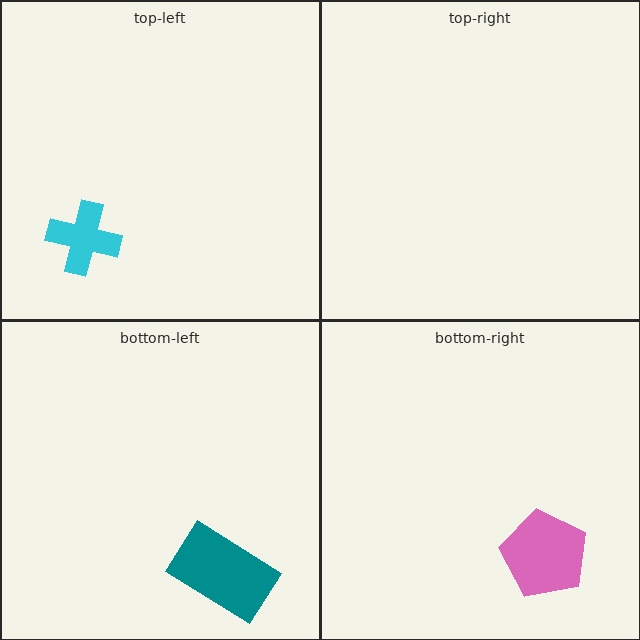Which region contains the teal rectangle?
The bottom-left region.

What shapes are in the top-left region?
The cyan cross.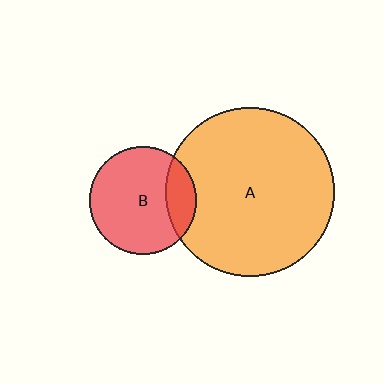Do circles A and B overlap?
Yes.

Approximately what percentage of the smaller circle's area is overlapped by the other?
Approximately 20%.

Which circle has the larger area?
Circle A (orange).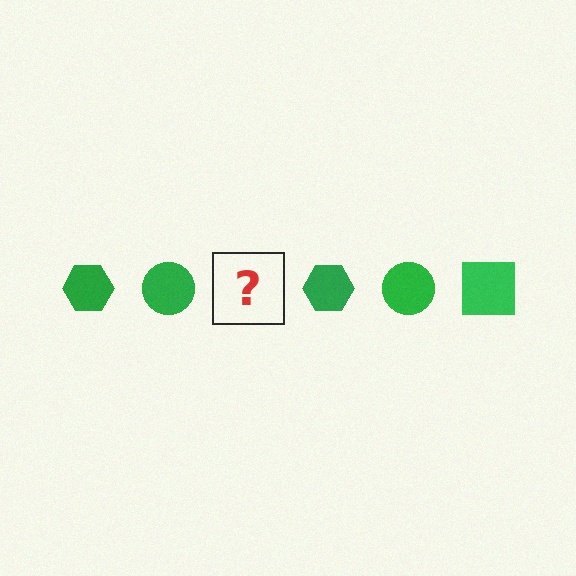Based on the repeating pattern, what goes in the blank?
The blank should be a green square.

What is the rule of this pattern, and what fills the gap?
The rule is that the pattern cycles through hexagon, circle, square shapes in green. The gap should be filled with a green square.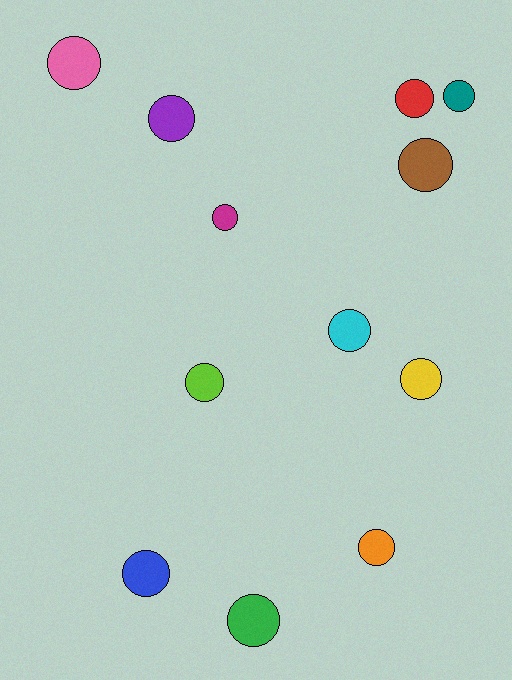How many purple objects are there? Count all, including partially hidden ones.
There is 1 purple object.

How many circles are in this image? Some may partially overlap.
There are 12 circles.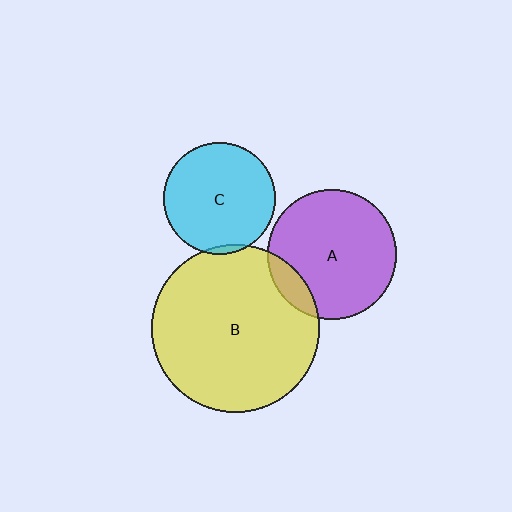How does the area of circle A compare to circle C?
Approximately 1.3 times.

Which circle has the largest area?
Circle B (yellow).